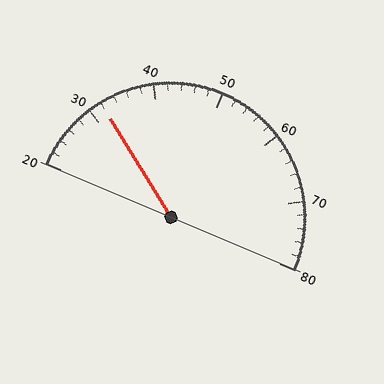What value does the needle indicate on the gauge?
The needle indicates approximately 32.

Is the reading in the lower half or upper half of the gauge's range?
The reading is in the lower half of the range (20 to 80).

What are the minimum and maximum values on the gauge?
The gauge ranges from 20 to 80.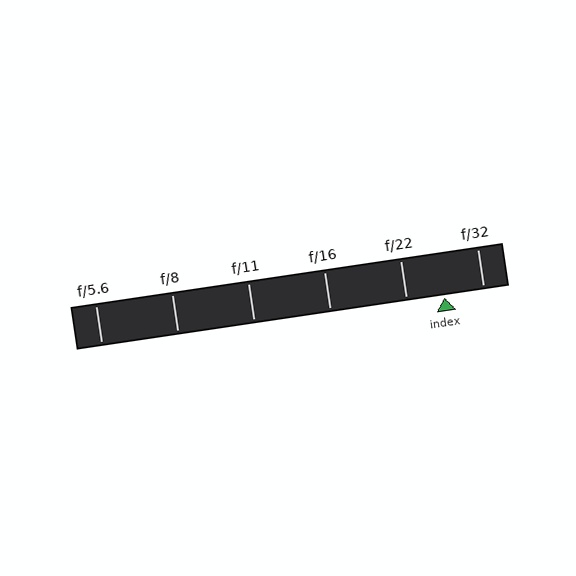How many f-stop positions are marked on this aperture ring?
There are 6 f-stop positions marked.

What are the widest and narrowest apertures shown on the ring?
The widest aperture shown is f/5.6 and the narrowest is f/32.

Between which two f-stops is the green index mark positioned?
The index mark is between f/22 and f/32.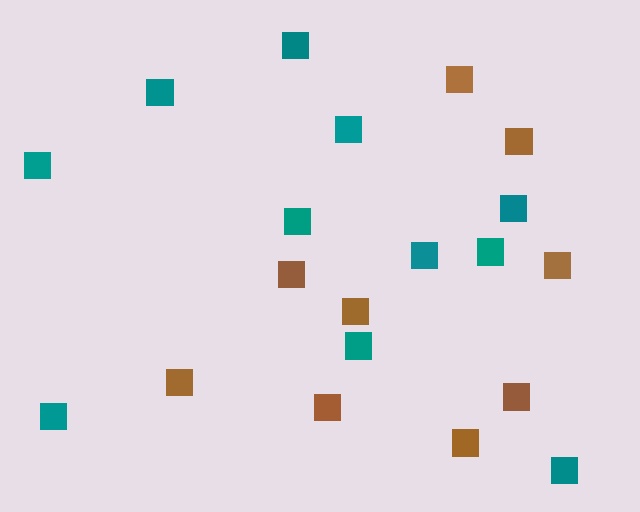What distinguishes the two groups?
There are 2 groups: one group of teal squares (11) and one group of brown squares (9).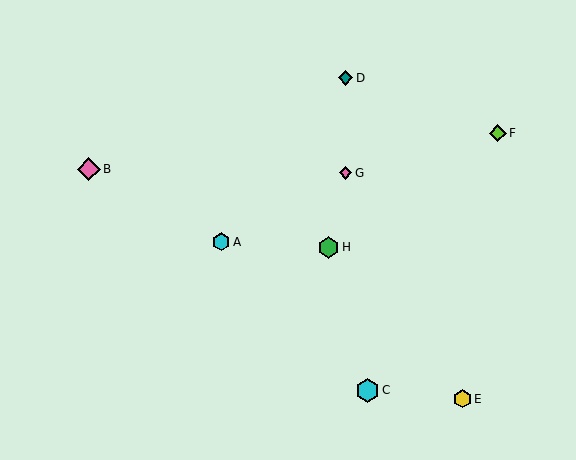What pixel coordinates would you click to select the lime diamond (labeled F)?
Click at (498, 133) to select the lime diamond F.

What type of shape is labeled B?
Shape B is a pink diamond.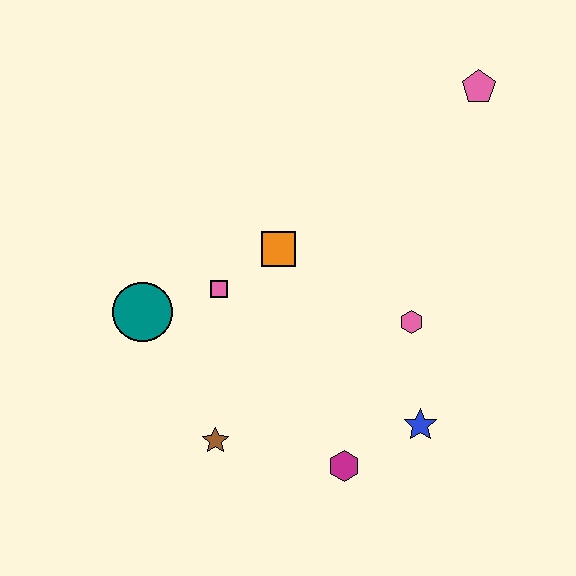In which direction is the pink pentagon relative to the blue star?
The pink pentagon is above the blue star.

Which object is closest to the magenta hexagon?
The blue star is closest to the magenta hexagon.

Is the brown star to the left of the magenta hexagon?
Yes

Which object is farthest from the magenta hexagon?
The pink pentagon is farthest from the magenta hexagon.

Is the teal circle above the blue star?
Yes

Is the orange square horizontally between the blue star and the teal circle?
Yes